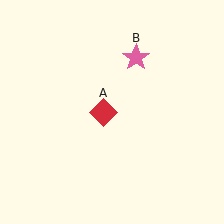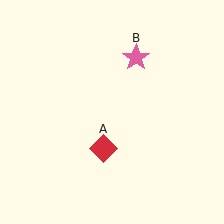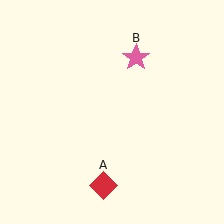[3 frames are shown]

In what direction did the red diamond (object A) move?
The red diamond (object A) moved down.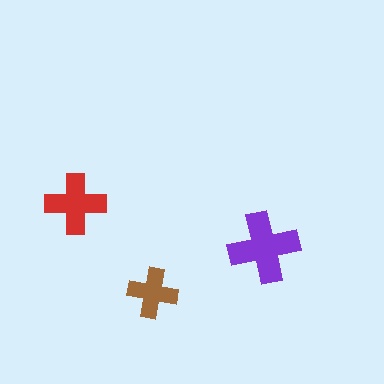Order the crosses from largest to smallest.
the purple one, the red one, the brown one.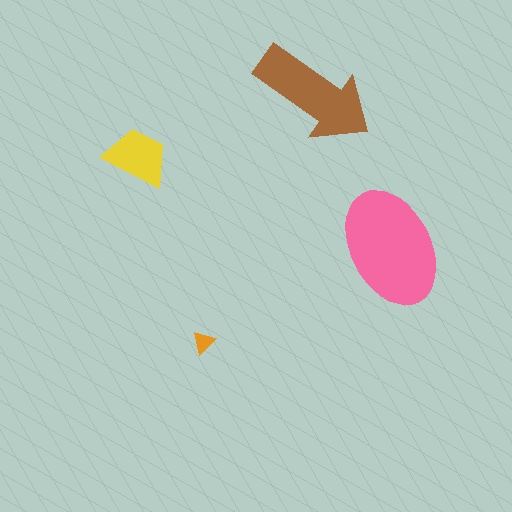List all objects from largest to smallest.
The pink ellipse, the brown arrow, the yellow trapezoid, the orange triangle.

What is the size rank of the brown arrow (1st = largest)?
2nd.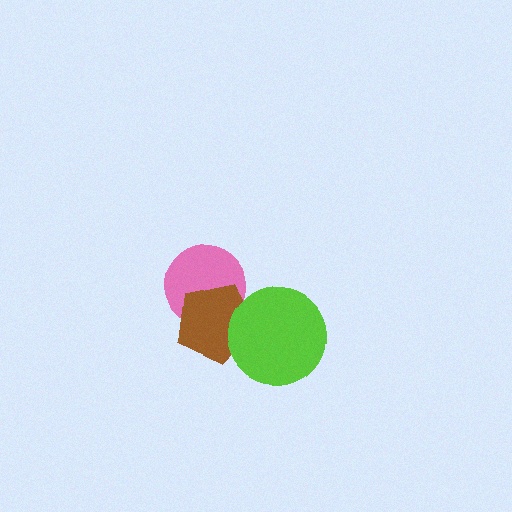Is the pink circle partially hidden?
Yes, it is partially covered by another shape.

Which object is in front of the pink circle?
The brown pentagon is in front of the pink circle.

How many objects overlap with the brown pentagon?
2 objects overlap with the brown pentagon.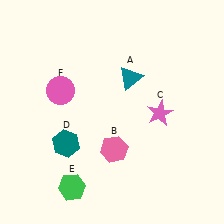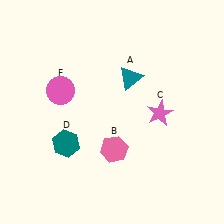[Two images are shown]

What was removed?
The green hexagon (E) was removed in Image 2.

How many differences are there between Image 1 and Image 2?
There is 1 difference between the two images.